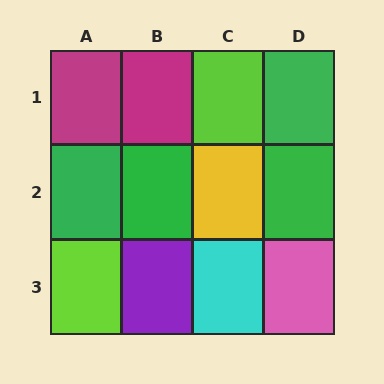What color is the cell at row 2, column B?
Green.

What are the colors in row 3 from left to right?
Lime, purple, cyan, pink.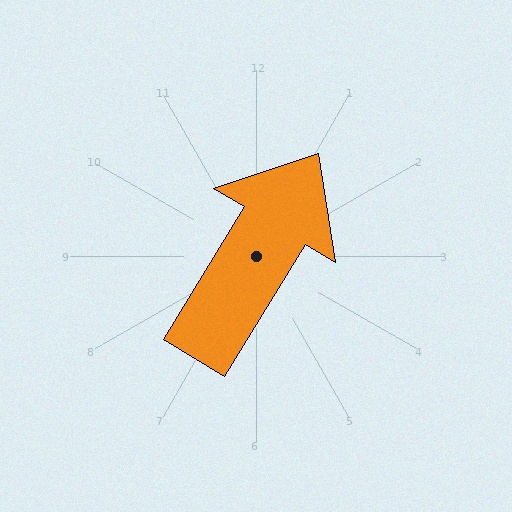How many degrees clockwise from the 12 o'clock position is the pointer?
Approximately 31 degrees.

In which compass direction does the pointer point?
Northeast.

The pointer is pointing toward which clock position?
Roughly 1 o'clock.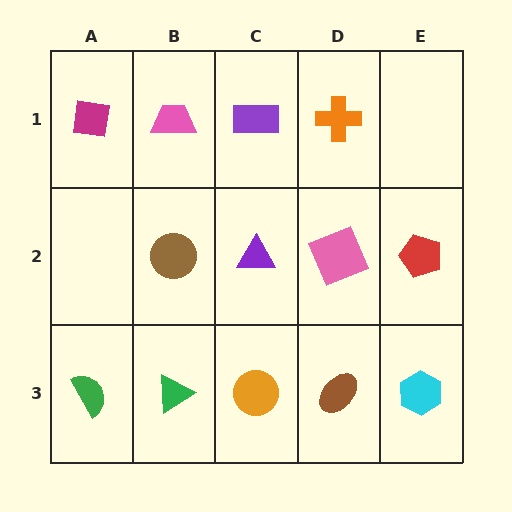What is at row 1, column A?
A magenta square.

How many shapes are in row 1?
4 shapes.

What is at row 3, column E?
A cyan hexagon.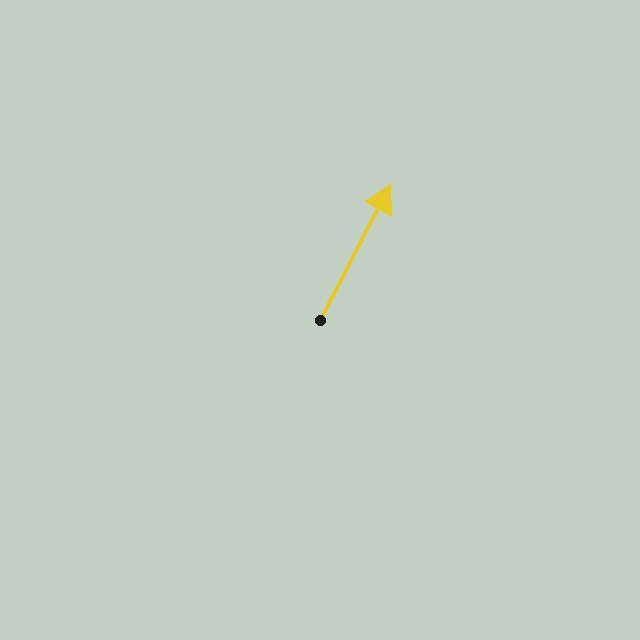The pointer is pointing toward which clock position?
Roughly 1 o'clock.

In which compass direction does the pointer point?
Northeast.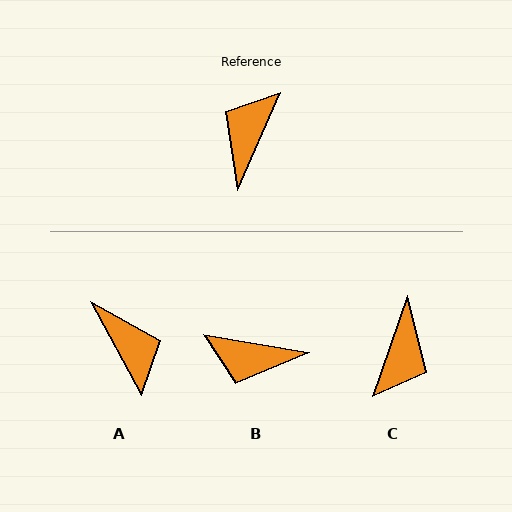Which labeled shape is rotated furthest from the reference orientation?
C, about 175 degrees away.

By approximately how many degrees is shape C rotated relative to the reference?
Approximately 175 degrees clockwise.